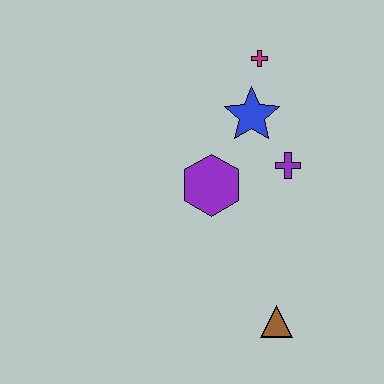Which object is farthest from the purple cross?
The brown triangle is farthest from the purple cross.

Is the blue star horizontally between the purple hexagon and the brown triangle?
Yes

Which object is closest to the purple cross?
The blue star is closest to the purple cross.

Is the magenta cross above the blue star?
Yes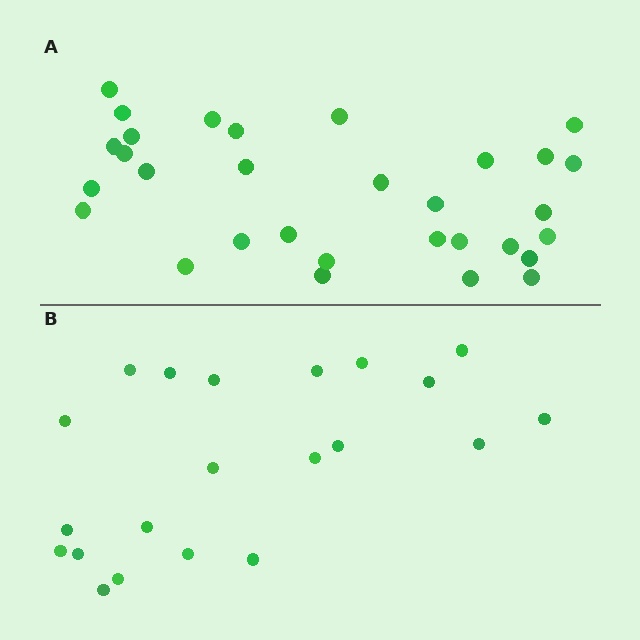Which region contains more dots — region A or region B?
Region A (the top region) has more dots.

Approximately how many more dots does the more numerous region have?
Region A has roughly 10 or so more dots than region B.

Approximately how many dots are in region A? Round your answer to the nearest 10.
About 30 dots. (The exact count is 31, which rounds to 30.)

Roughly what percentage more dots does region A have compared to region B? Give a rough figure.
About 50% more.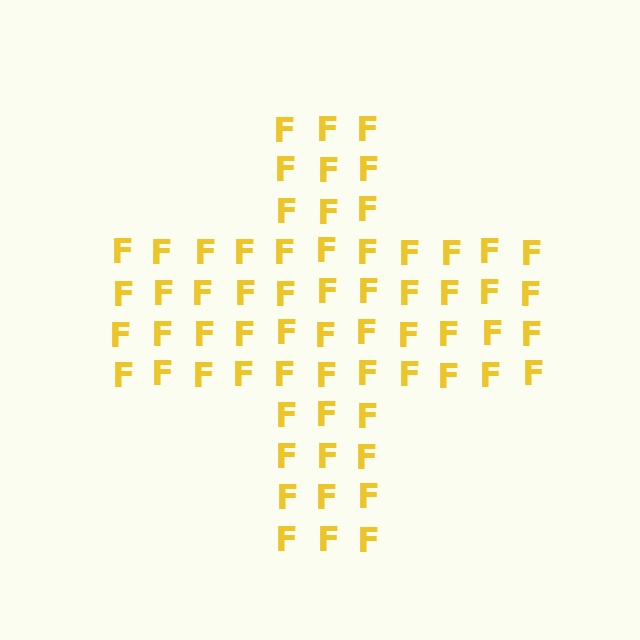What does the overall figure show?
The overall figure shows a cross.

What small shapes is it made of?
It is made of small letter F's.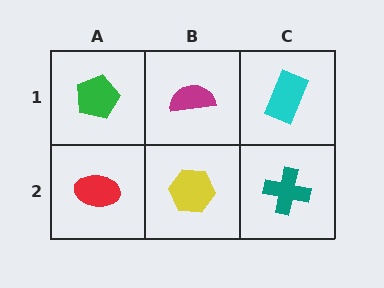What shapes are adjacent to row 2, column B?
A magenta semicircle (row 1, column B), a red ellipse (row 2, column A), a teal cross (row 2, column C).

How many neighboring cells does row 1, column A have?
2.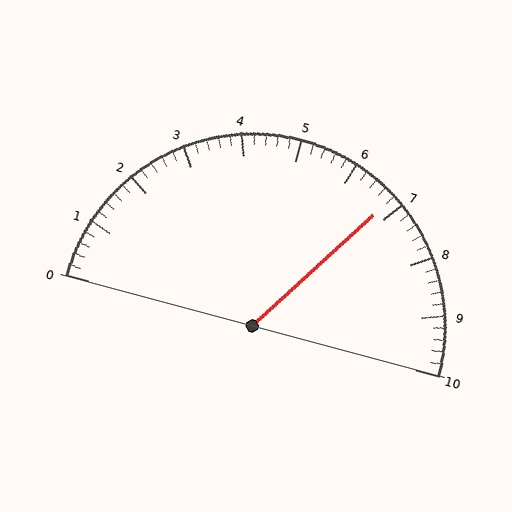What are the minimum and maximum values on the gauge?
The gauge ranges from 0 to 10.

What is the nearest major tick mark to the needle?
The nearest major tick mark is 7.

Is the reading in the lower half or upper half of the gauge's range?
The reading is in the upper half of the range (0 to 10).